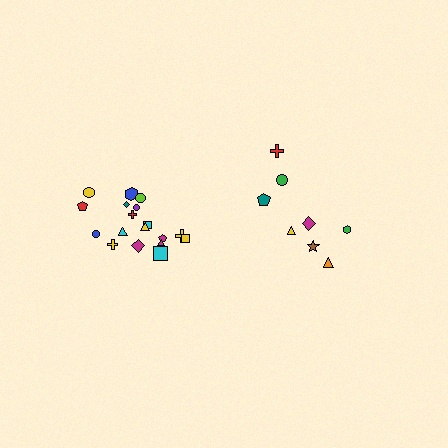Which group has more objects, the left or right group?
The left group.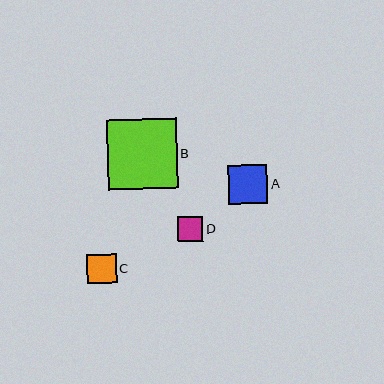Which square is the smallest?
Square D is the smallest with a size of approximately 25 pixels.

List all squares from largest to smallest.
From largest to smallest: B, A, C, D.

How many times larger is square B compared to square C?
Square B is approximately 2.3 times the size of square C.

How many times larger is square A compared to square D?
Square A is approximately 1.6 times the size of square D.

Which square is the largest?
Square B is the largest with a size of approximately 70 pixels.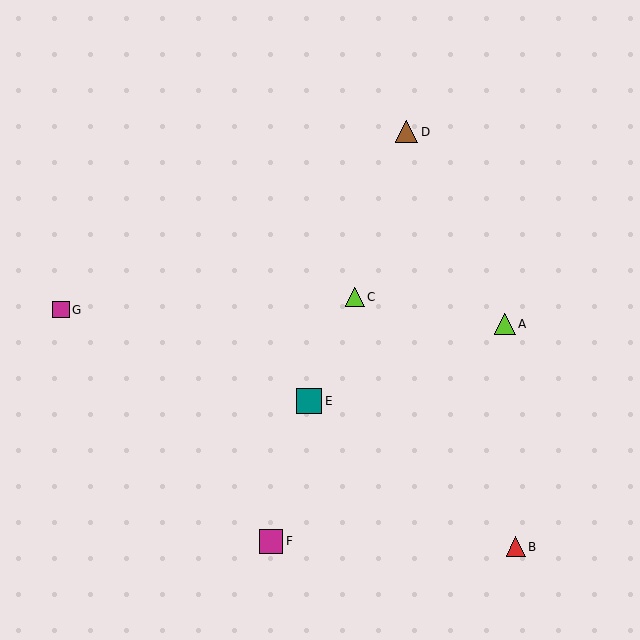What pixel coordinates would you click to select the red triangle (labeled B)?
Click at (516, 547) to select the red triangle B.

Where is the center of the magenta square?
The center of the magenta square is at (271, 541).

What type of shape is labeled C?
Shape C is a lime triangle.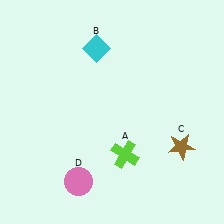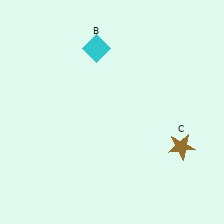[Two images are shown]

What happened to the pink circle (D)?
The pink circle (D) was removed in Image 2. It was in the bottom-left area of Image 1.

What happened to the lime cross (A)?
The lime cross (A) was removed in Image 2. It was in the bottom-right area of Image 1.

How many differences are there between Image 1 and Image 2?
There are 2 differences between the two images.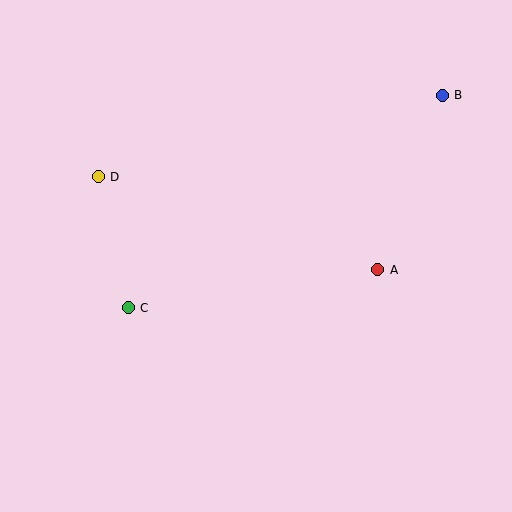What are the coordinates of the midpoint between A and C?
The midpoint between A and C is at (253, 289).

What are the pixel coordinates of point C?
Point C is at (128, 308).